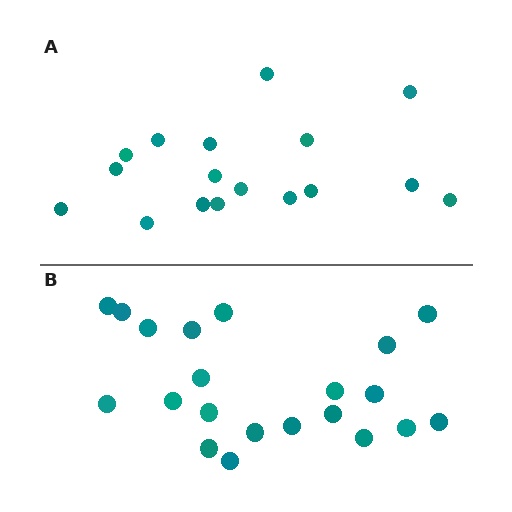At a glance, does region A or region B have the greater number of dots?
Region B (the bottom region) has more dots.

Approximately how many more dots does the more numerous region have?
Region B has about 4 more dots than region A.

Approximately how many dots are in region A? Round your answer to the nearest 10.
About 20 dots. (The exact count is 17, which rounds to 20.)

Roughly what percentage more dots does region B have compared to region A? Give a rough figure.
About 25% more.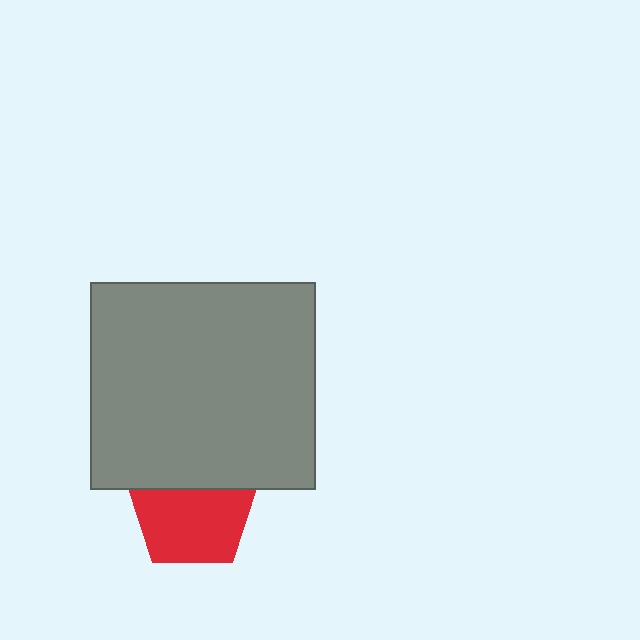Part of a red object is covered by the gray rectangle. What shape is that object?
It is a pentagon.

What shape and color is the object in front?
The object in front is a gray rectangle.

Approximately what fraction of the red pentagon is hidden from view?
Roughly 32% of the red pentagon is hidden behind the gray rectangle.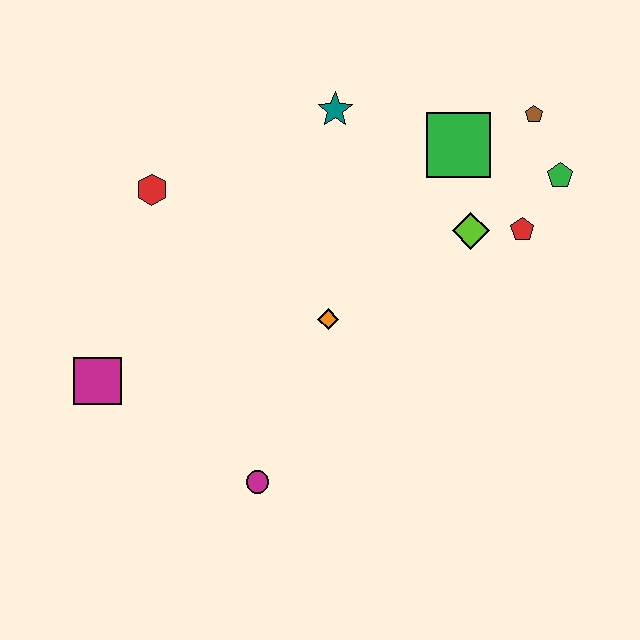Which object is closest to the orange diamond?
The lime diamond is closest to the orange diamond.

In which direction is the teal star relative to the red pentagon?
The teal star is to the left of the red pentagon.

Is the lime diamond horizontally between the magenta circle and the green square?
No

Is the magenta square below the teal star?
Yes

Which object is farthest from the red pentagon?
The magenta square is farthest from the red pentagon.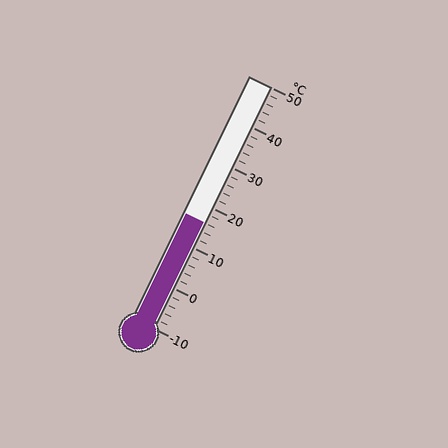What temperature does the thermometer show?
The thermometer shows approximately 16°C.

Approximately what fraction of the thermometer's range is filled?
The thermometer is filled to approximately 45% of its range.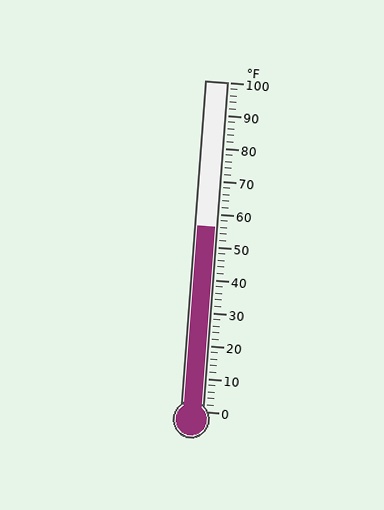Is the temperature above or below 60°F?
The temperature is below 60°F.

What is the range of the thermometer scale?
The thermometer scale ranges from 0°F to 100°F.